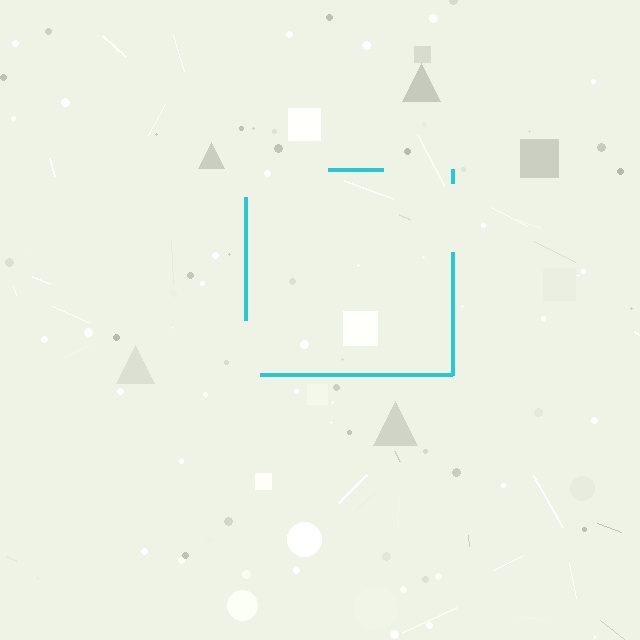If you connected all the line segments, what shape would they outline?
They would outline a square.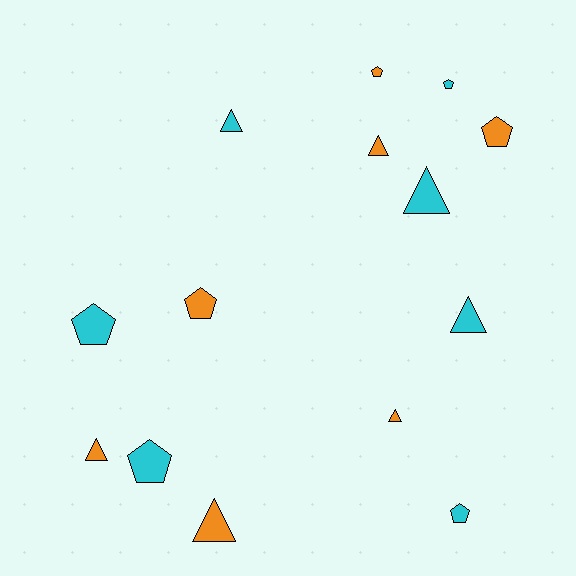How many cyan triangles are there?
There are 3 cyan triangles.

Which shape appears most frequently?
Pentagon, with 7 objects.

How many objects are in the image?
There are 14 objects.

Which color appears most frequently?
Cyan, with 7 objects.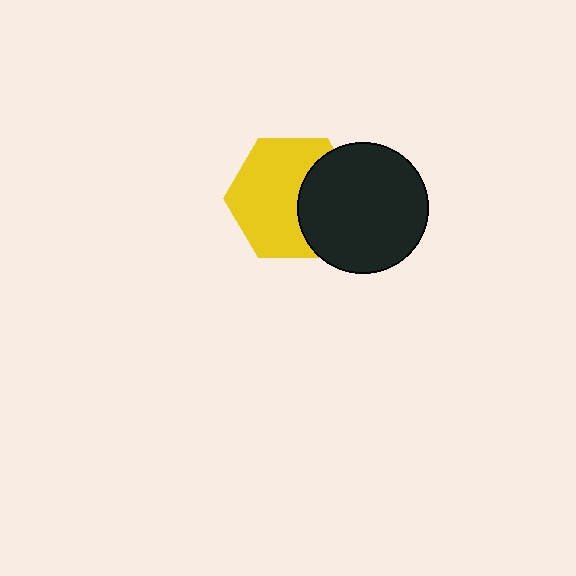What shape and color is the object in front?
The object in front is a black circle.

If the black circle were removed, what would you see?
You would see the complete yellow hexagon.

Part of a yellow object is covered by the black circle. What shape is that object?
It is a hexagon.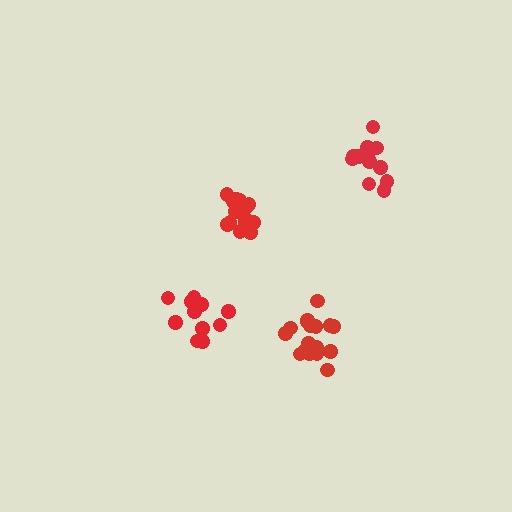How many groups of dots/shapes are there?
There are 4 groups.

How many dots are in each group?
Group 1: 18 dots, Group 2: 14 dots, Group 3: 13 dots, Group 4: 12 dots (57 total).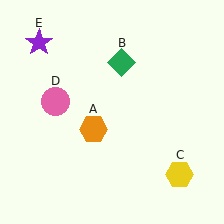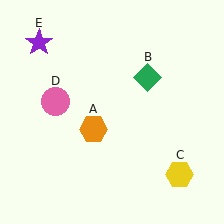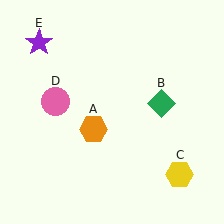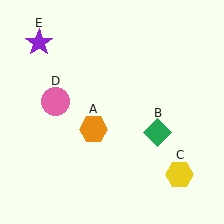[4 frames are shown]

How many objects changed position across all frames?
1 object changed position: green diamond (object B).